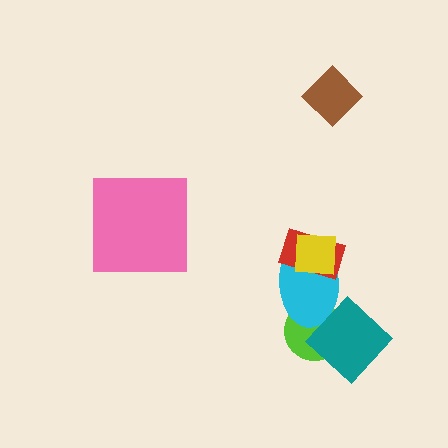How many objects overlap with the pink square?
0 objects overlap with the pink square.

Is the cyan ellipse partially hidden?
Yes, it is partially covered by another shape.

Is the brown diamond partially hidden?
No, no other shape covers it.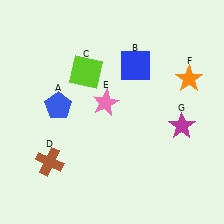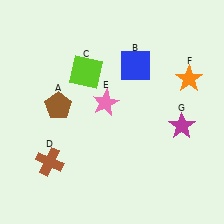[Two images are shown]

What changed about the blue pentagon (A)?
In Image 1, A is blue. In Image 2, it changed to brown.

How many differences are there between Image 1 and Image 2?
There is 1 difference between the two images.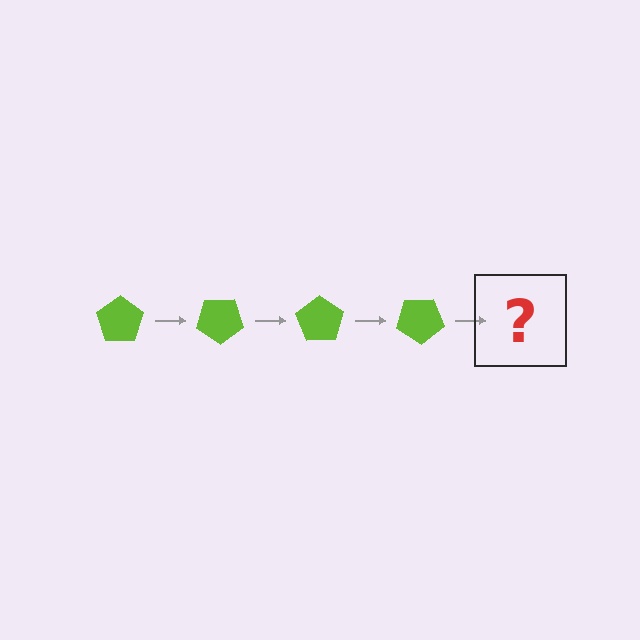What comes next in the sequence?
The next element should be a lime pentagon rotated 140 degrees.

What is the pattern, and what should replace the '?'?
The pattern is that the pentagon rotates 35 degrees each step. The '?' should be a lime pentagon rotated 140 degrees.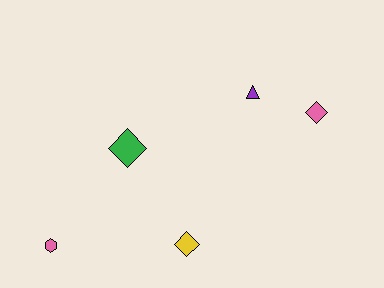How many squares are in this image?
There are no squares.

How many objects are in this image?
There are 5 objects.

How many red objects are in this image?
There are no red objects.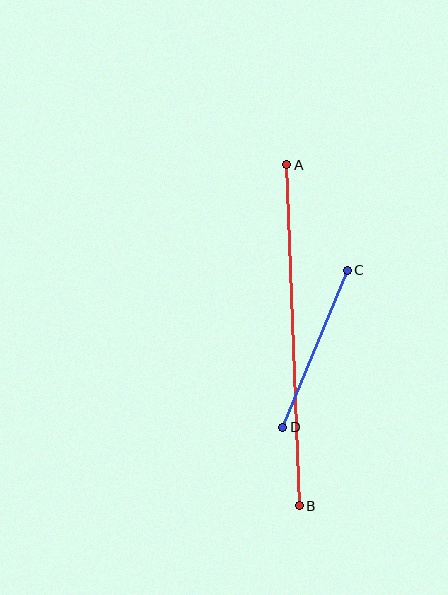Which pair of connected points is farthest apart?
Points A and B are farthest apart.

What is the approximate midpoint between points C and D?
The midpoint is at approximately (315, 349) pixels.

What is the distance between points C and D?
The distance is approximately 170 pixels.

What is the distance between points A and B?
The distance is approximately 341 pixels.